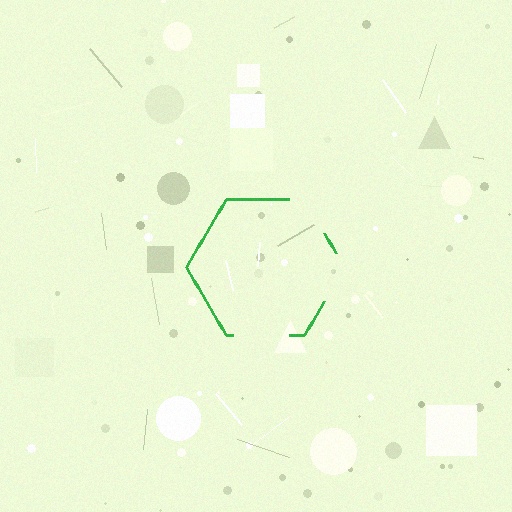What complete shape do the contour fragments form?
The contour fragments form a hexagon.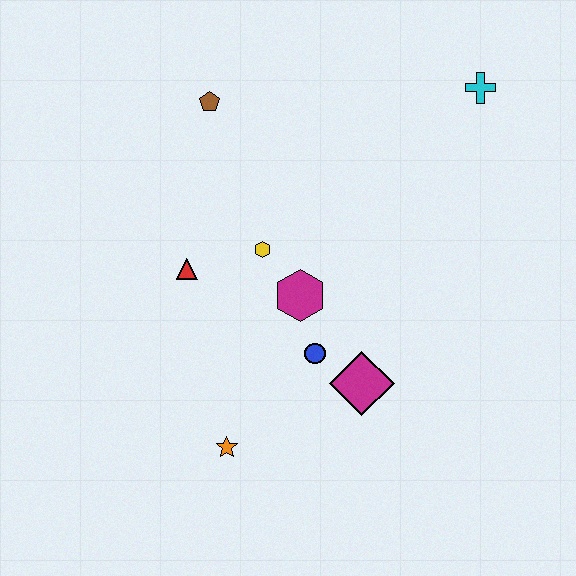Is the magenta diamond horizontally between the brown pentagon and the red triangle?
No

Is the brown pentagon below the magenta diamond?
No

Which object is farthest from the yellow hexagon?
The cyan cross is farthest from the yellow hexagon.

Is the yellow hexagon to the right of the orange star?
Yes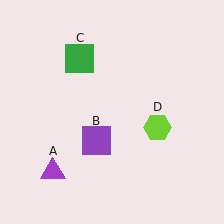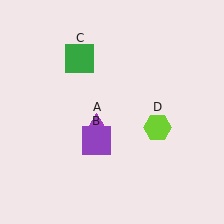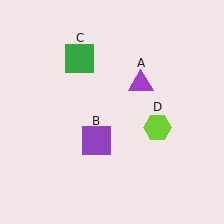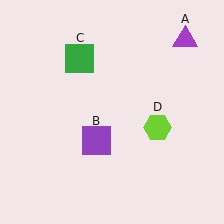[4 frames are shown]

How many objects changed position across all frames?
1 object changed position: purple triangle (object A).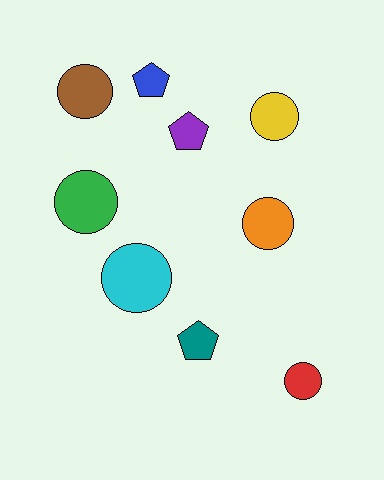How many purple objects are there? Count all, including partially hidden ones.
There is 1 purple object.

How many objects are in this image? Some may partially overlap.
There are 9 objects.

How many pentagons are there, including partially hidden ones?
There are 3 pentagons.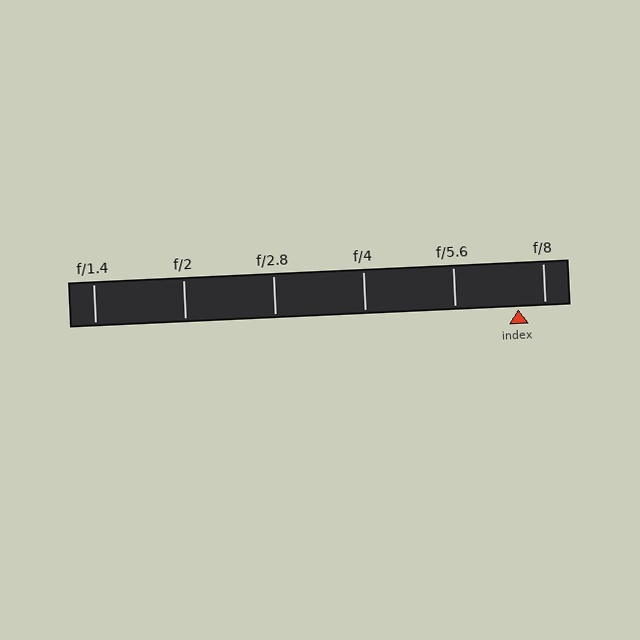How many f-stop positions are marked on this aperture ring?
There are 6 f-stop positions marked.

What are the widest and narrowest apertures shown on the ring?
The widest aperture shown is f/1.4 and the narrowest is f/8.